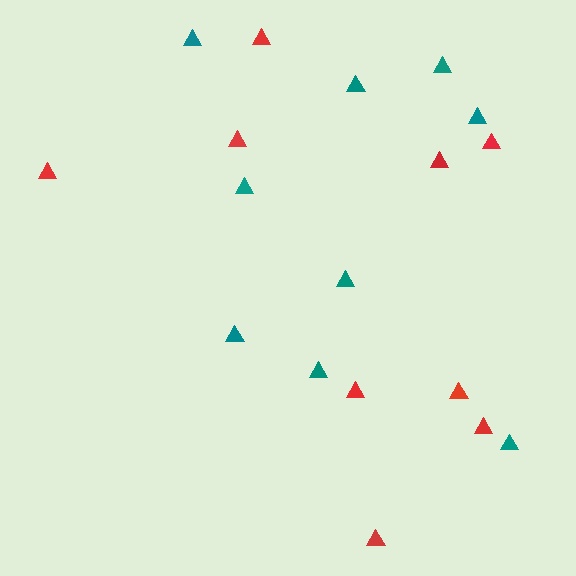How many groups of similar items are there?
There are 2 groups: one group of red triangles (9) and one group of teal triangles (9).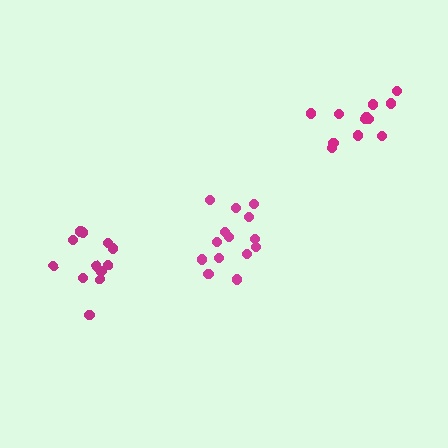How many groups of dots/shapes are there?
There are 3 groups.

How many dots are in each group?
Group 1: 15 dots, Group 2: 12 dots, Group 3: 12 dots (39 total).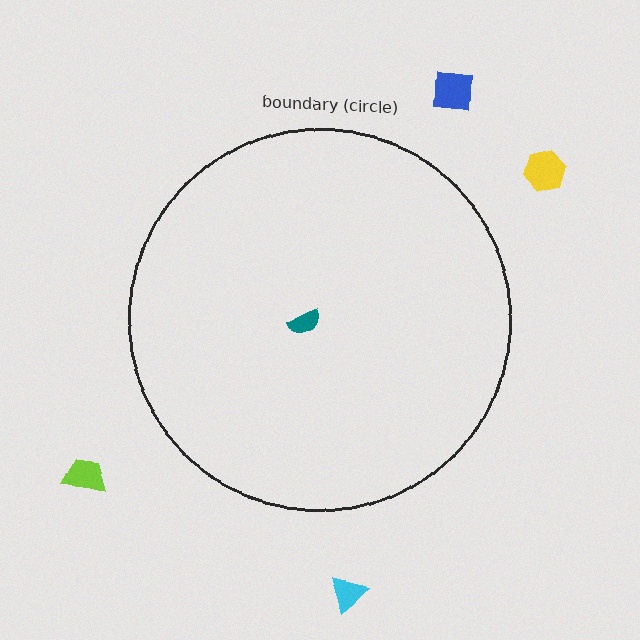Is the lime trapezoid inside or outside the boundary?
Outside.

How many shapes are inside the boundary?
1 inside, 4 outside.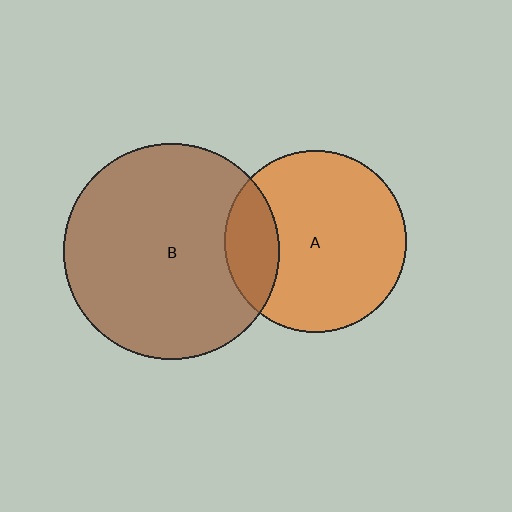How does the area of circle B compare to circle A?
Approximately 1.4 times.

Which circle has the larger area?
Circle B (brown).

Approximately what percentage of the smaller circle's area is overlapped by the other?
Approximately 20%.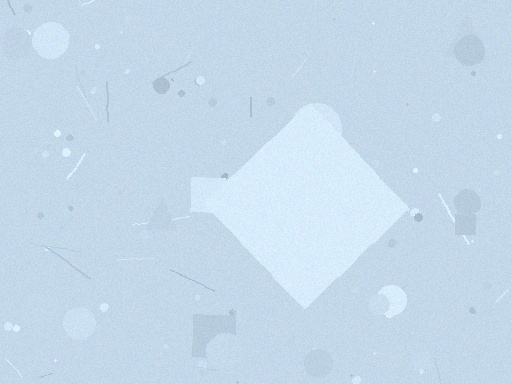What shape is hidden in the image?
A diamond is hidden in the image.